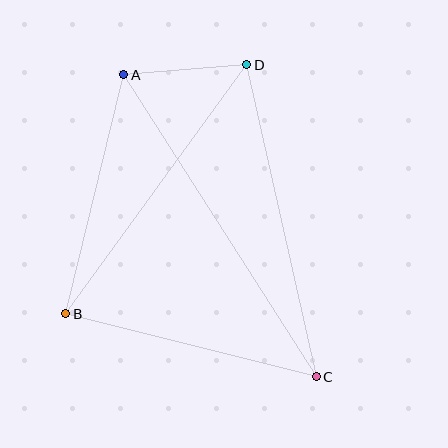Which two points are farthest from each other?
Points A and C are farthest from each other.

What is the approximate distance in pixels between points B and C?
The distance between B and C is approximately 259 pixels.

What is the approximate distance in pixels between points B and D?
The distance between B and D is approximately 308 pixels.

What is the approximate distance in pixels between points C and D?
The distance between C and D is approximately 320 pixels.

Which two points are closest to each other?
Points A and D are closest to each other.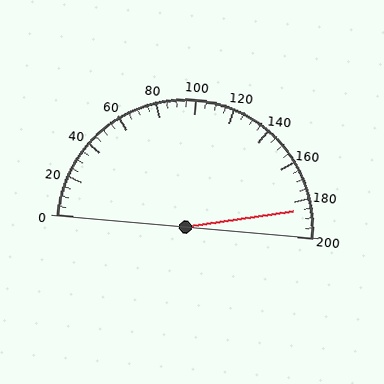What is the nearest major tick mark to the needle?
The nearest major tick mark is 180.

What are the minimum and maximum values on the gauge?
The gauge ranges from 0 to 200.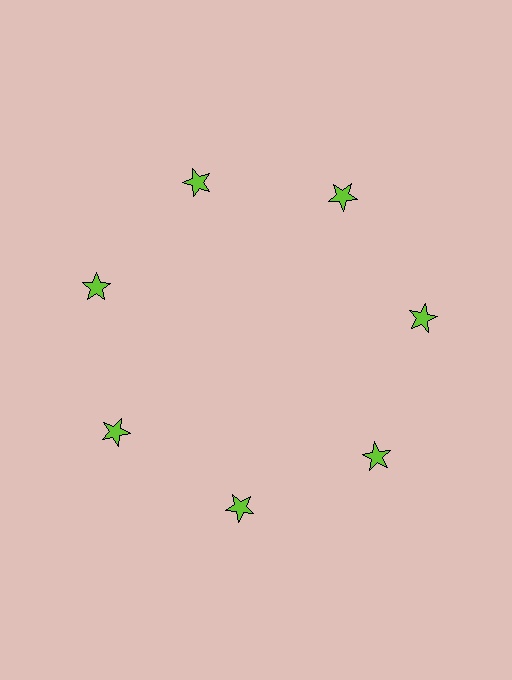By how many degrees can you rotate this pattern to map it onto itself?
The pattern maps onto itself every 51 degrees of rotation.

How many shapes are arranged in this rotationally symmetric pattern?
There are 7 shapes, arranged in 7 groups of 1.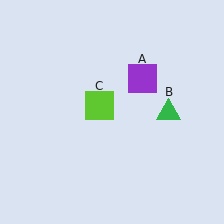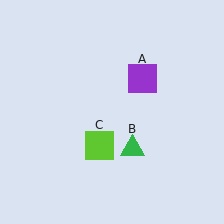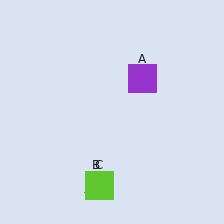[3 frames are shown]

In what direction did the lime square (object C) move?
The lime square (object C) moved down.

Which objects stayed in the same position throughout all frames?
Purple square (object A) remained stationary.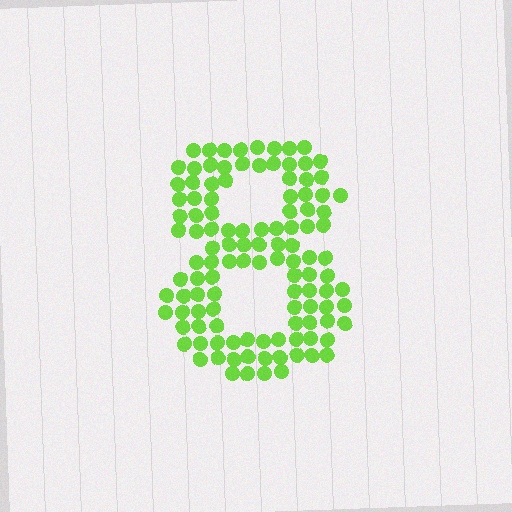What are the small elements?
The small elements are circles.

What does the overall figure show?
The overall figure shows the digit 8.